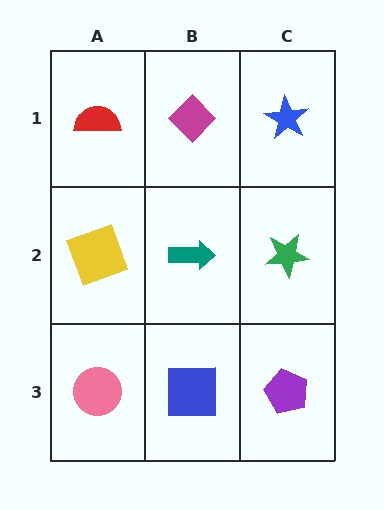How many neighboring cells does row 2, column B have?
4.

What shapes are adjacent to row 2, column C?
A blue star (row 1, column C), a purple pentagon (row 3, column C), a teal arrow (row 2, column B).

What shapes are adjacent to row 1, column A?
A yellow square (row 2, column A), a magenta diamond (row 1, column B).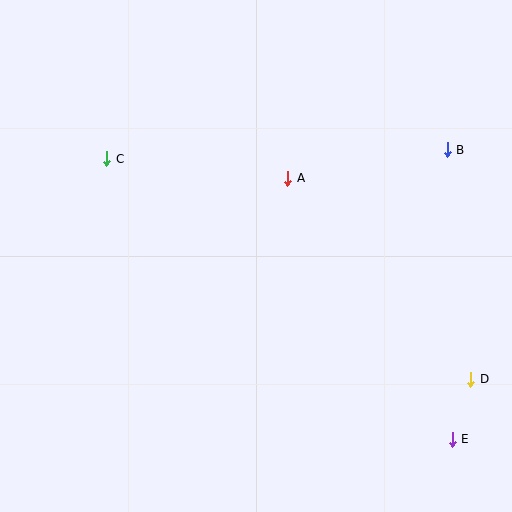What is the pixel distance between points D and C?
The distance between D and C is 425 pixels.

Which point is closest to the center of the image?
Point A at (288, 178) is closest to the center.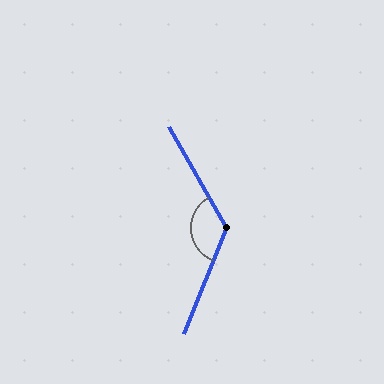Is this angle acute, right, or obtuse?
It is obtuse.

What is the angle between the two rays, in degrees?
Approximately 129 degrees.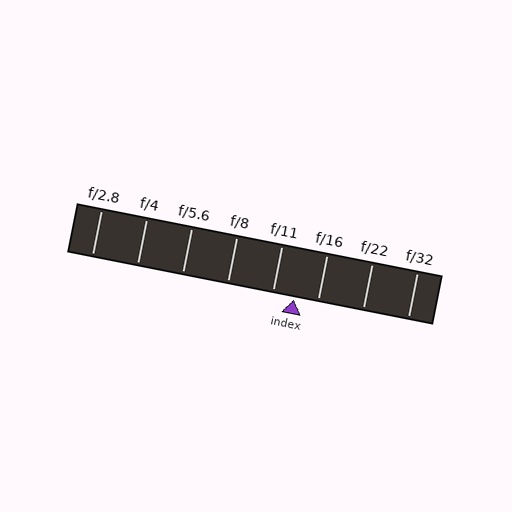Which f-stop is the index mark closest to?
The index mark is closest to f/11.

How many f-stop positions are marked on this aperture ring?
There are 8 f-stop positions marked.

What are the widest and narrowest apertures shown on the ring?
The widest aperture shown is f/2.8 and the narrowest is f/32.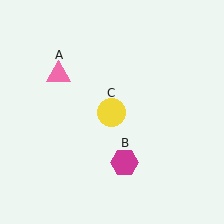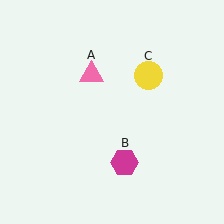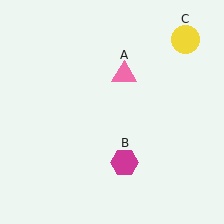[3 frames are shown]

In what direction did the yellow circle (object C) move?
The yellow circle (object C) moved up and to the right.